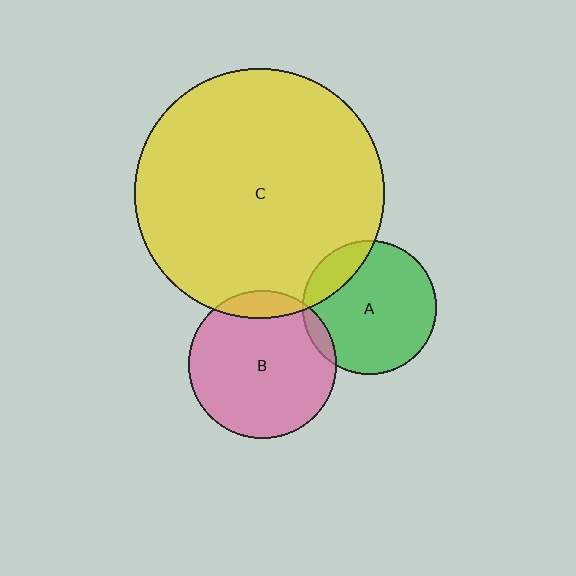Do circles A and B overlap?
Yes.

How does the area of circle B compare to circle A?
Approximately 1.2 times.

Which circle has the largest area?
Circle C (yellow).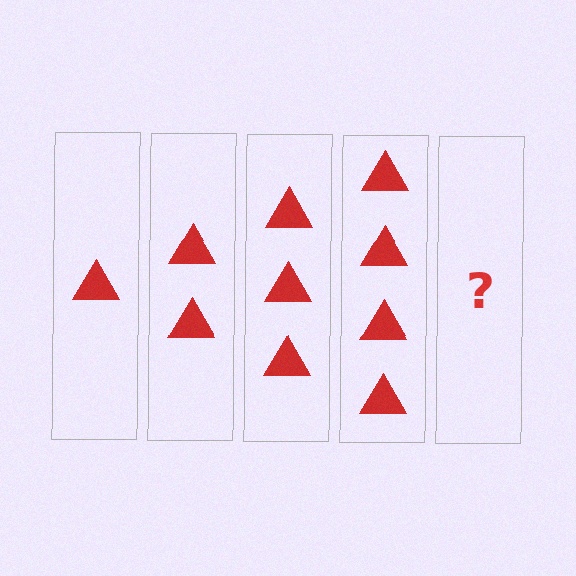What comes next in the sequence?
The next element should be 5 triangles.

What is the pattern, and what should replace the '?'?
The pattern is that each step adds one more triangle. The '?' should be 5 triangles.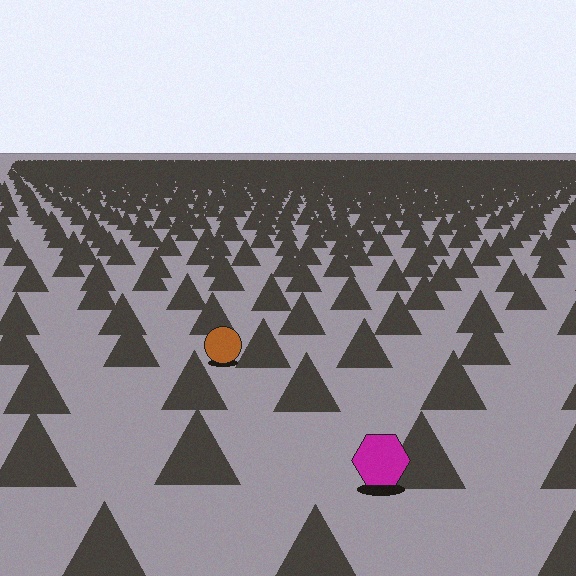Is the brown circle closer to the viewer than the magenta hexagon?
No. The magenta hexagon is closer — you can tell from the texture gradient: the ground texture is coarser near it.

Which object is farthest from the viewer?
The brown circle is farthest from the viewer. It appears smaller and the ground texture around it is denser.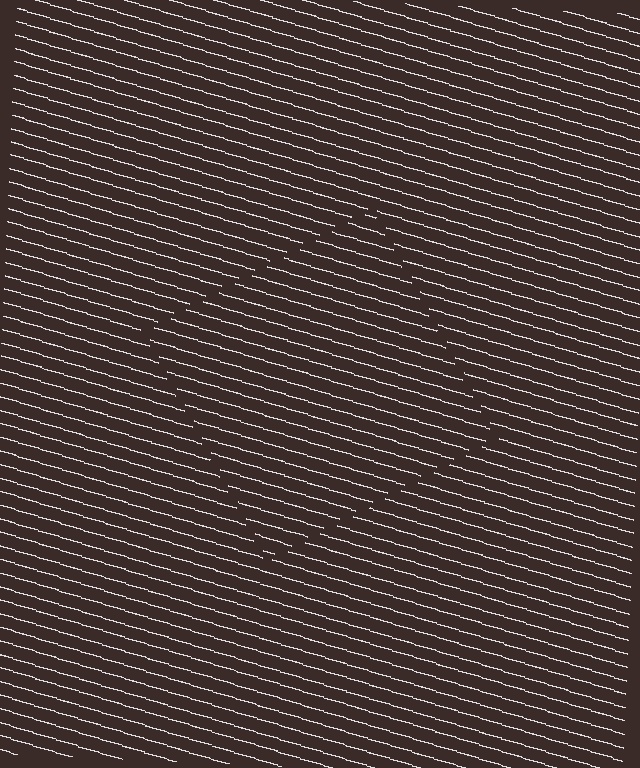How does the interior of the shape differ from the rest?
The interior of the shape contains the same grating, shifted by half a period — the contour is defined by the phase discontinuity where line-ends from the inner and outer gratings abut.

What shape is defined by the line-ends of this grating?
An illusory square. The interior of the shape contains the same grating, shifted by half a period — the contour is defined by the phase discontinuity where line-ends from the inner and outer gratings abut.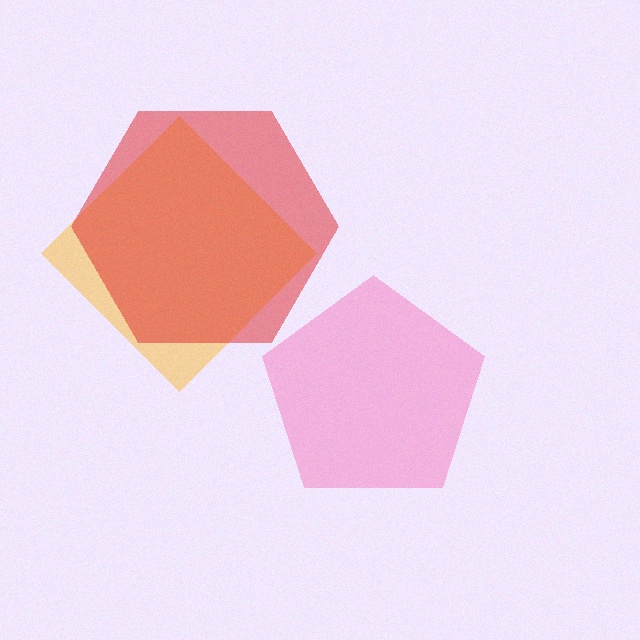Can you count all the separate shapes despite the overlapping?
Yes, there are 3 separate shapes.